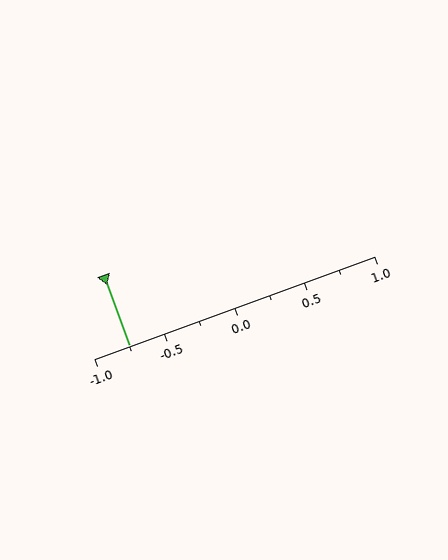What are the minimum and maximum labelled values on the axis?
The axis runs from -1.0 to 1.0.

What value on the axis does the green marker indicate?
The marker indicates approximately -0.75.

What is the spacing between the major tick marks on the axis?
The major ticks are spaced 0.5 apart.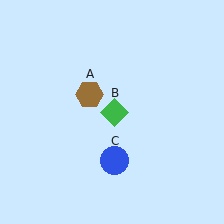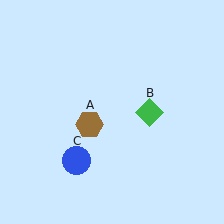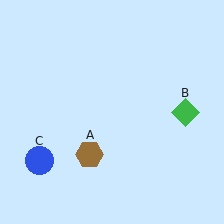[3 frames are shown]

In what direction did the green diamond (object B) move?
The green diamond (object B) moved right.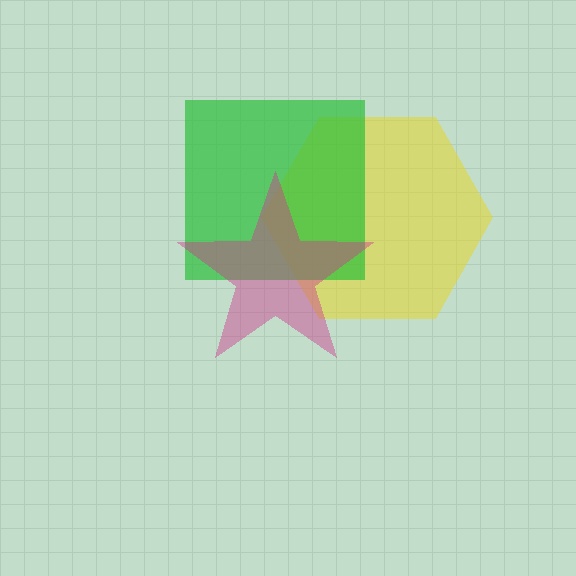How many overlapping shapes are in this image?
There are 3 overlapping shapes in the image.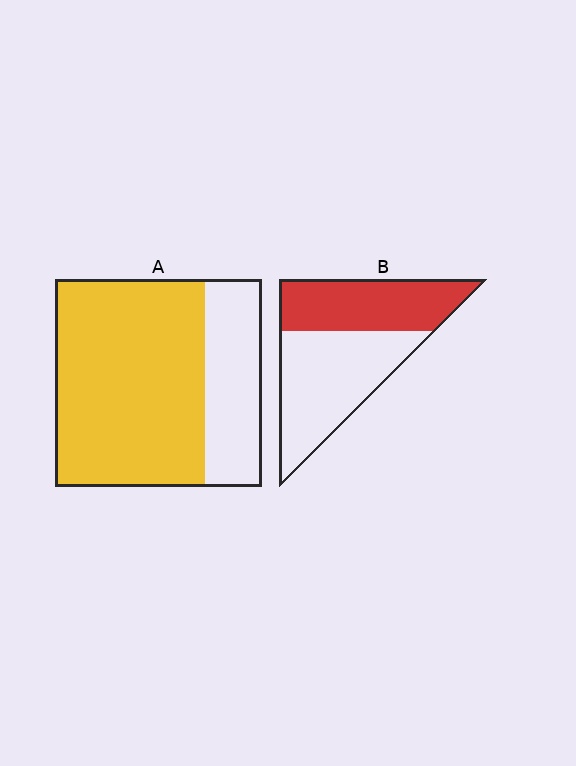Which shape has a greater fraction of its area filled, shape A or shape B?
Shape A.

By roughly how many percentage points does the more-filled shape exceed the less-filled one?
By roughly 30 percentage points (A over B).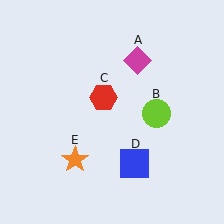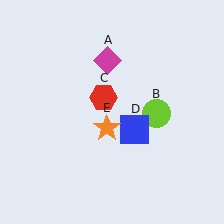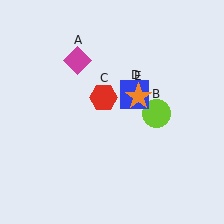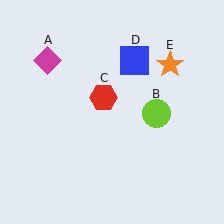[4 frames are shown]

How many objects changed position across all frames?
3 objects changed position: magenta diamond (object A), blue square (object D), orange star (object E).